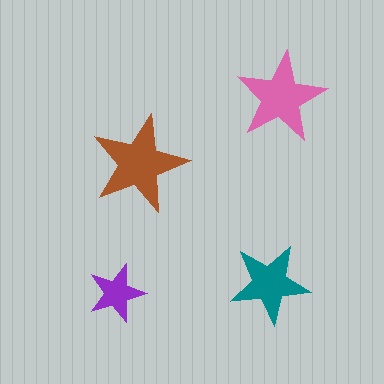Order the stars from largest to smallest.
the brown one, the pink one, the teal one, the purple one.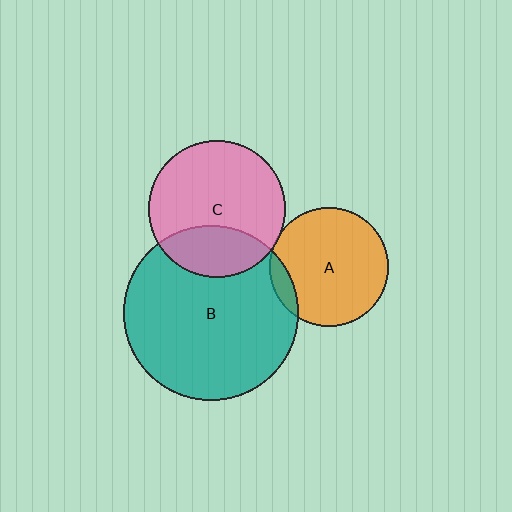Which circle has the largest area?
Circle B (teal).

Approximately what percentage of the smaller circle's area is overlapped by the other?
Approximately 30%.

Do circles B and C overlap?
Yes.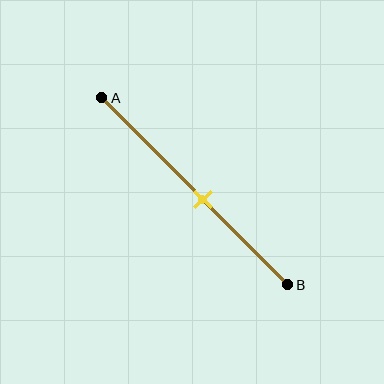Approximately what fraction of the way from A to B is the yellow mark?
The yellow mark is approximately 55% of the way from A to B.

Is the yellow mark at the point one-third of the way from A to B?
No, the mark is at about 55% from A, not at the 33% one-third point.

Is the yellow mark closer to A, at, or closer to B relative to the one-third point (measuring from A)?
The yellow mark is closer to point B than the one-third point of segment AB.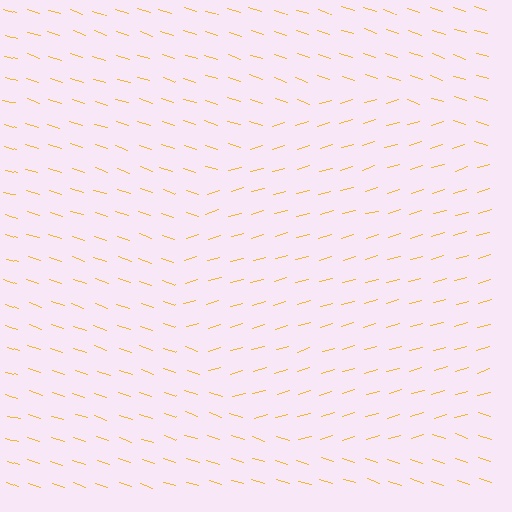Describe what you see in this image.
The image is filled with small yellow line segments. A circle region in the image has lines oriented differently from the surrounding lines, creating a visible texture boundary.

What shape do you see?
I see a circle.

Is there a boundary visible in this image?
Yes, there is a texture boundary formed by a change in line orientation.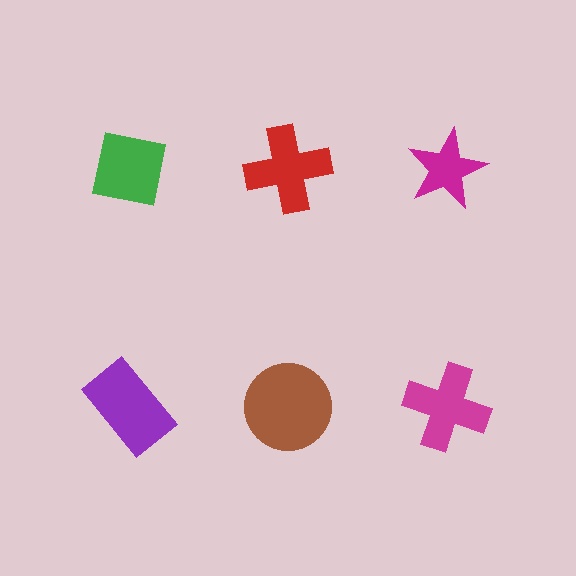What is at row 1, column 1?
A green square.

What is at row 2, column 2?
A brown circle.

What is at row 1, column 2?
A red cross.